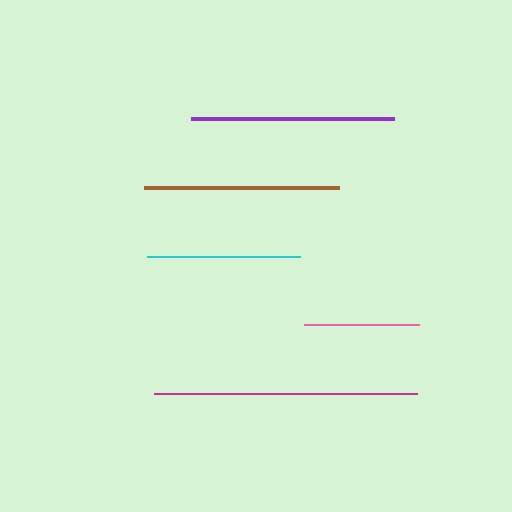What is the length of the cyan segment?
The cyan segment is approximately 153 pixels long.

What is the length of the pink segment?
The pink segment is approximately 114 pixels long.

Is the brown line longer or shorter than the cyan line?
The brown line is longer than the cyan line.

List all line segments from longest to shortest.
From longest to shortest: magenta, purple, brown, cyan, pink.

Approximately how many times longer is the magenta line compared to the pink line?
The magenta line is approximately 2.3 times the length of the pink line.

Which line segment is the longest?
The magenta line is the longest at approximately 262 pixels.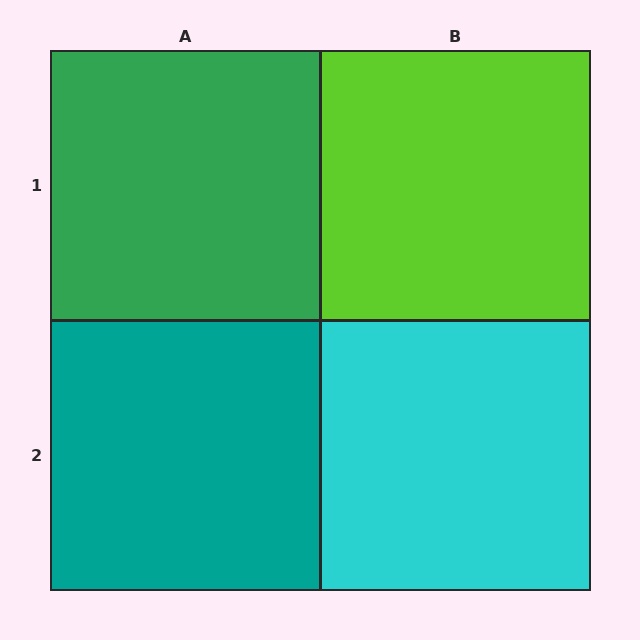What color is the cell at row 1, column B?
Lime.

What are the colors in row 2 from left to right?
Teal, cyan.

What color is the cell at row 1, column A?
Green.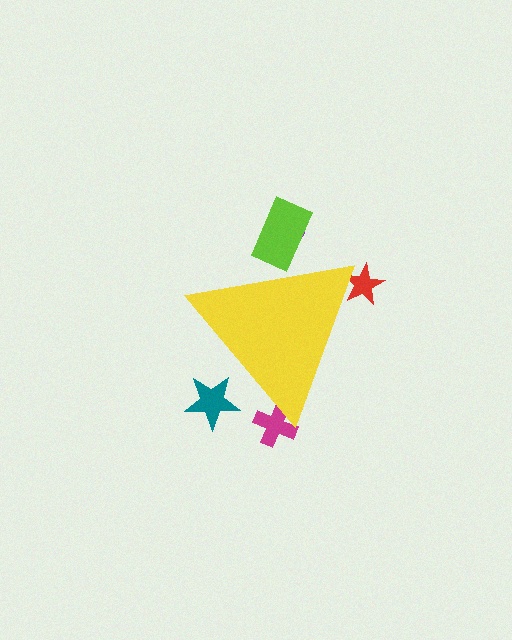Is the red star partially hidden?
Yes, the red star is partially hidden behind the yellow triangle.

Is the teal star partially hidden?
Yes, the teal star is partially hidden behind the yellow triangle.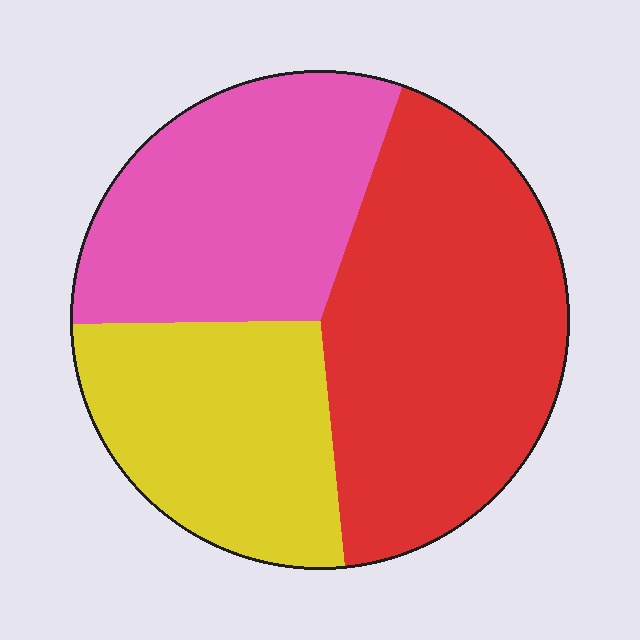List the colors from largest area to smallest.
From largest to smallest: red, pink, yellow.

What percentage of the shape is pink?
Pink covers around 30% of the shape.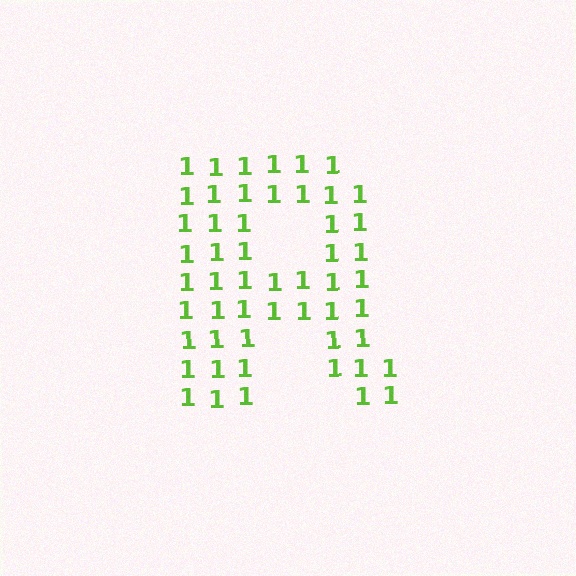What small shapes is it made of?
It is made of small digit 1's.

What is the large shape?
The large shape is the letter R.